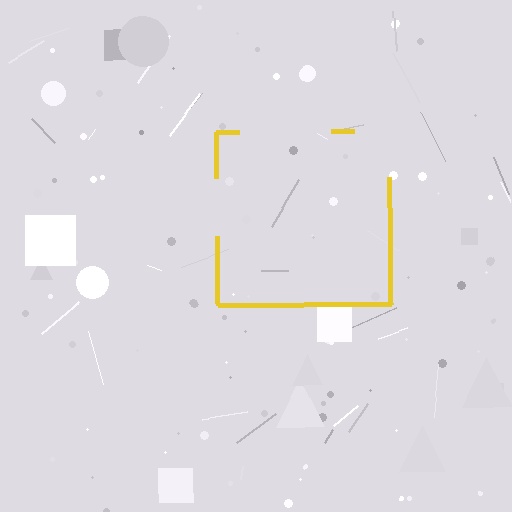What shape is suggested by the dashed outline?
The dashed outline suggests a square.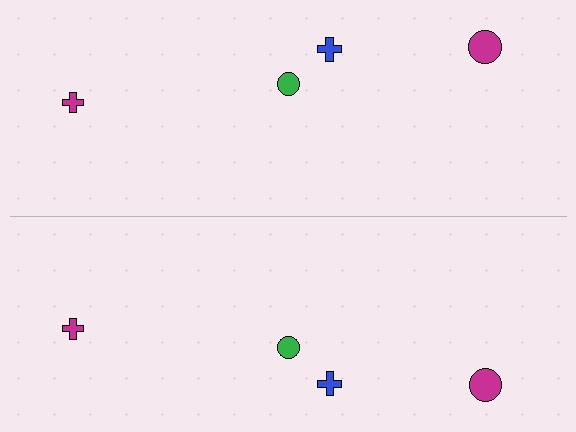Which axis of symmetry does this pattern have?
The pattern has a horizontal axis of symmetry running through the center of the image.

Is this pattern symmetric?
Yes, this pattern has bilateral (reflection) symmetry.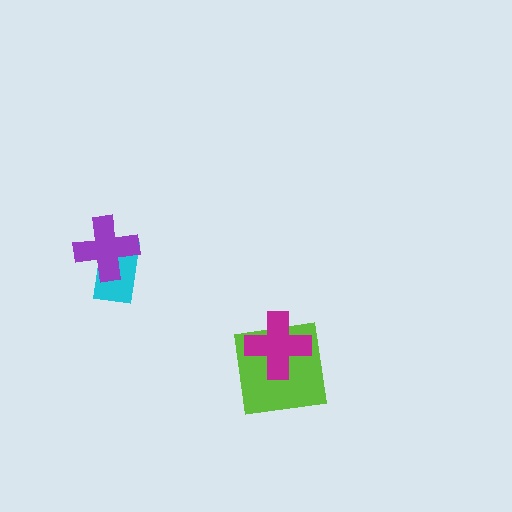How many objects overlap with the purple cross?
1 object overlaps with the purple cross.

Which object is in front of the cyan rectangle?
The purple cross is in front of the cyan rectangle.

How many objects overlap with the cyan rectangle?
1 object overlaps with the cyan rectangle.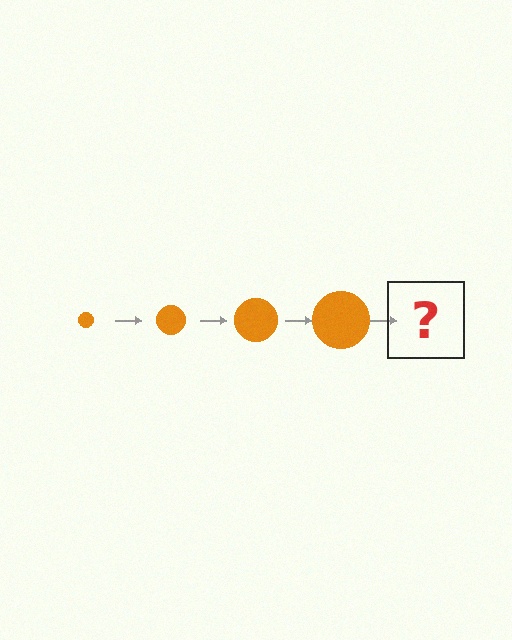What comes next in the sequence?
The next element should be an orange circle, larger than the previous one.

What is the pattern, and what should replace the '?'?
The pattern is that the circle gets progressively larger each step. The '?' should be an orange circle, larger than the previous one.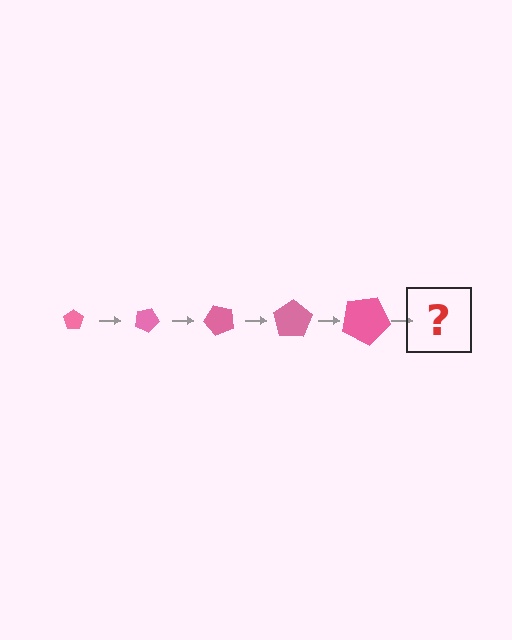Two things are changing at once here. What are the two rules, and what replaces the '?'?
The two rules are that the pentagon grows larger each step and it rotates 25 degrees each step. The '?' should be a pentagon, larger than the previous one and rotated 125 degrees from the start.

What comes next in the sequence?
The next element should be a pentagon, larger than the previous one and rotated 125 degrees from the start.